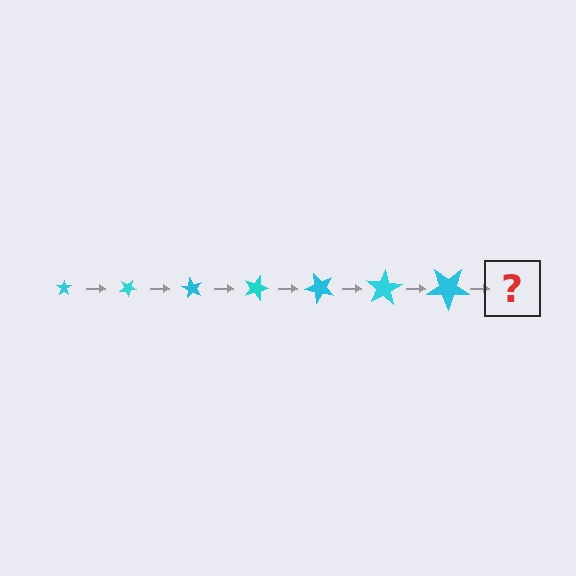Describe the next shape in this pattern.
It should be a star, larger than the previous one and rotated 210 degrees from the start.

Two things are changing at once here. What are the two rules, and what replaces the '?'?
The two rules are that the star grows larger each step and it rotates 30 degrees each step. The '?' should be a star, larger than the previous one and rotated 210 degrees from the start.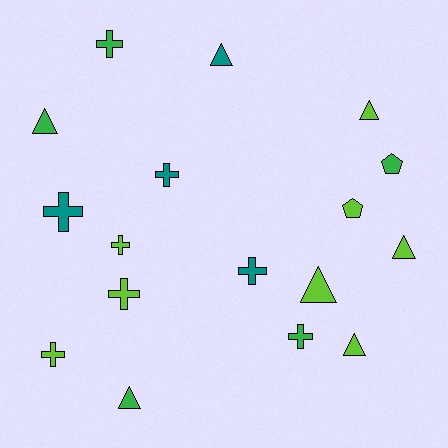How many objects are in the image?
There are 17 objects.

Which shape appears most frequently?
Cross, with 8 objects.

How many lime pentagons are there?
There is 1 lime pentagon.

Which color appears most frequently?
Lime, with 8 objects.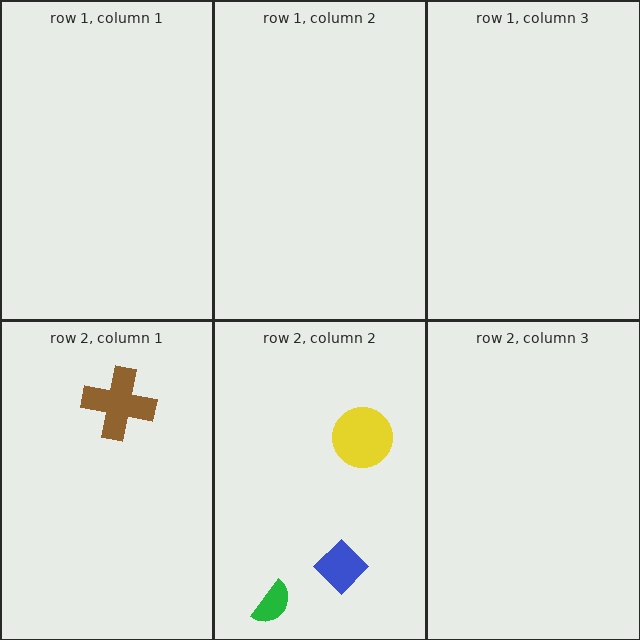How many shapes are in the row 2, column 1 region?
1.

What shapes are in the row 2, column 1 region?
The brown cross.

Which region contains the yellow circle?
The row 2, column 2 region.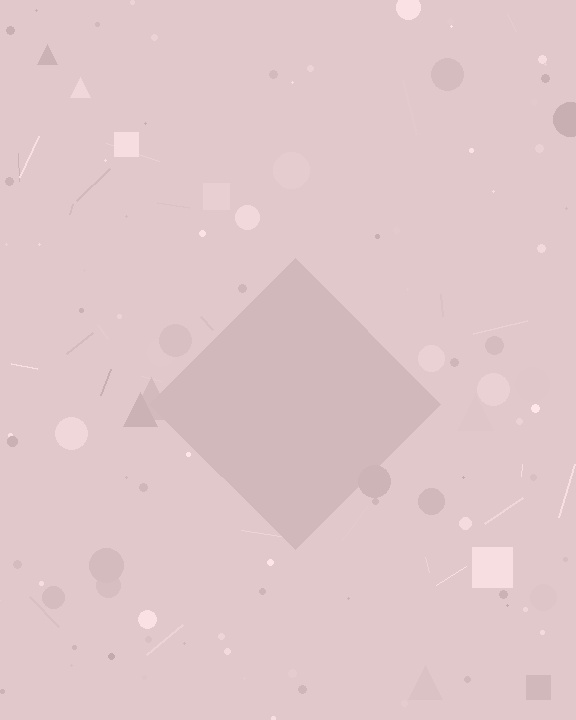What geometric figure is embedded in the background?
A diamond is embedded in the background.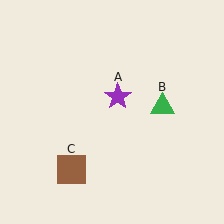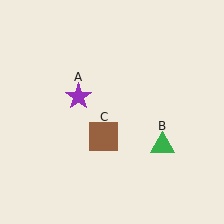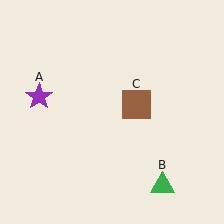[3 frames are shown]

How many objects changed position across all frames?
3 objects changed position: purple star (object A), green triangle (object B), brown square (object C).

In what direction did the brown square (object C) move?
The brown square (object C) moved up and to the right.